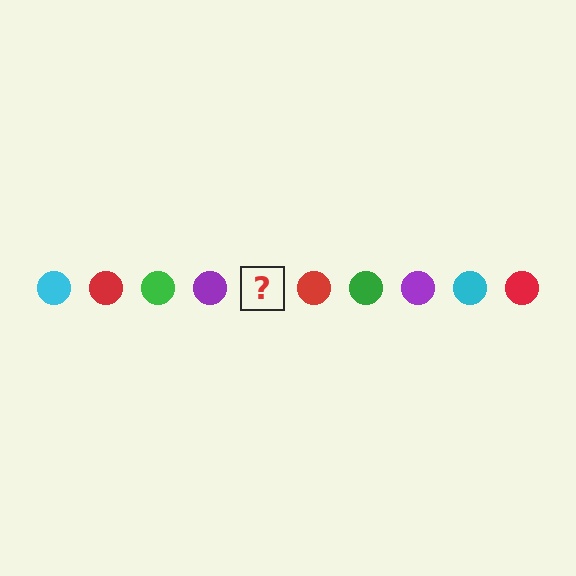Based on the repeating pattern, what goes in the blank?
The blank should be a cyan circle.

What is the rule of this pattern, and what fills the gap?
The rule is that the pattern cycles through cyan, red, green, purple circles. The gap should be filled with a cyan circle.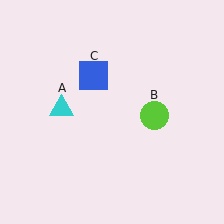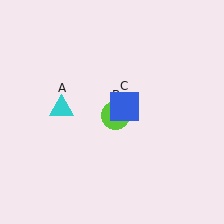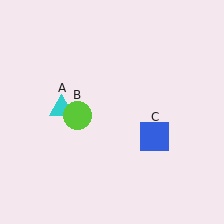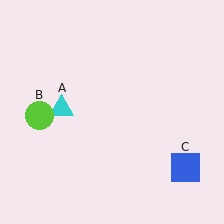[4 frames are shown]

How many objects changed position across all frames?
2 objects changed position: lime circle (object B), blue square (object C).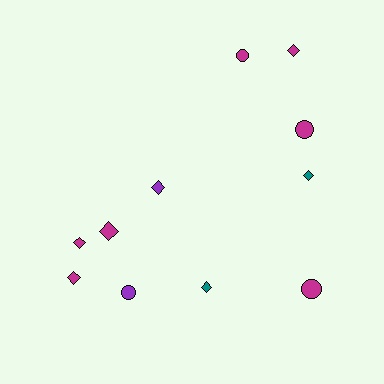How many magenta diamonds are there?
There are 4 magenta diamonds.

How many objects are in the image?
There are 11 objects.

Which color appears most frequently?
Magenta, with 7 objects.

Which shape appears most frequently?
Diamond, with 7 objects.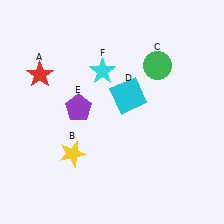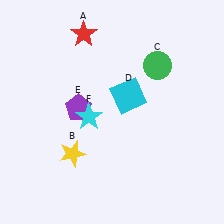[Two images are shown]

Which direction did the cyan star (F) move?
The cyan star (F) moved down.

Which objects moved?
The objects that moved are: the red star (A), the cyan star (F).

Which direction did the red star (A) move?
The red star (A) moved right.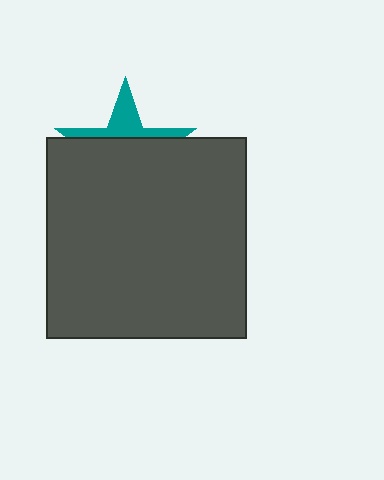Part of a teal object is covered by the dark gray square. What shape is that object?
It is a star.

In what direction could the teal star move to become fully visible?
The teal star could move up. That would shift it out from behind the dark gray square entirely.